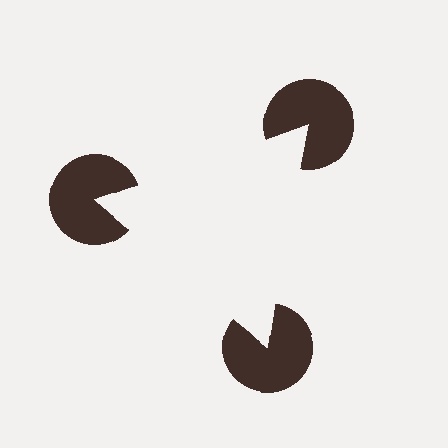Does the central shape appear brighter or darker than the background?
It typically appears slightly brighter than the background, even though no actual brightness change is drawn.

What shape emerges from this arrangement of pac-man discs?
An illusory triangle — its edges are inferred from the aligned wedge cuts in the pac-man discs, not physically drawn.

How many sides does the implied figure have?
3 sides.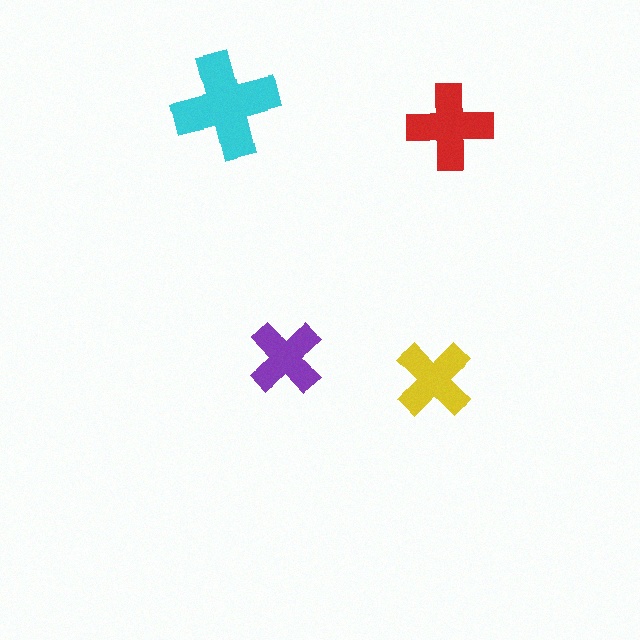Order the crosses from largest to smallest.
the cyan one, the red one, the yellow one, the purple one.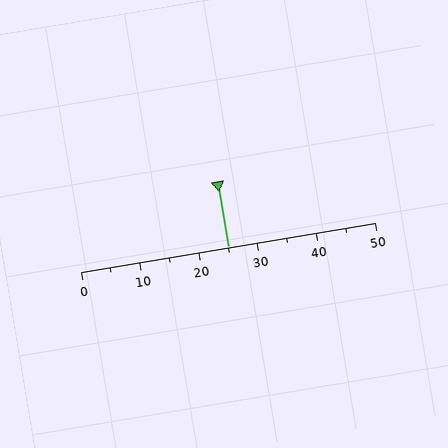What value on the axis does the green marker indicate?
The marker indicates approximately 25.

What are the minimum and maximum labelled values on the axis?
The axis runs from 0 to 50.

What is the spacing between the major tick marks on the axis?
The major ticks are spaced 10 apart.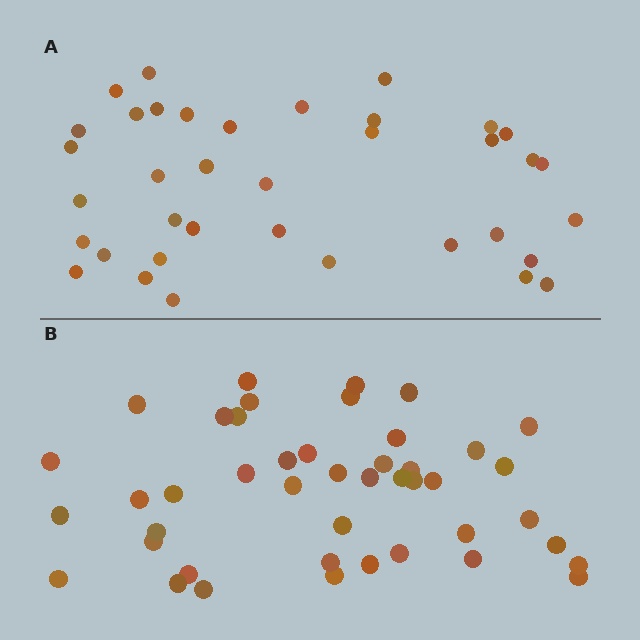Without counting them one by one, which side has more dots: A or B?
Region B (the bottom region) has more dots.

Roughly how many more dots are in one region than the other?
Region B has roughly 8 or so more dots than region A.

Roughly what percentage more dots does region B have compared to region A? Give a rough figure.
About 20% more.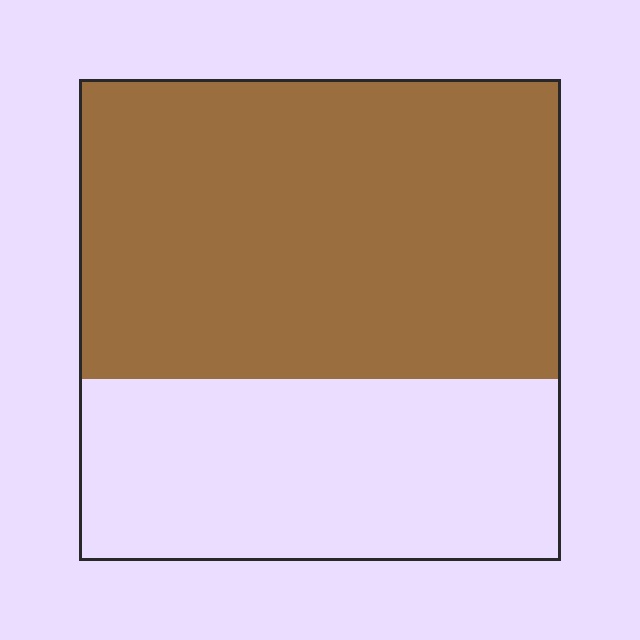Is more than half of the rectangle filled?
Yes.